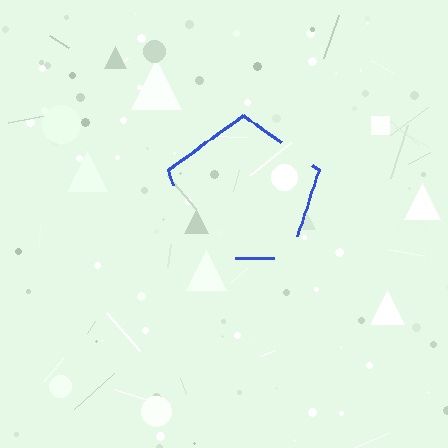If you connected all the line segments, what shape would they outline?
They would outline a pentagon.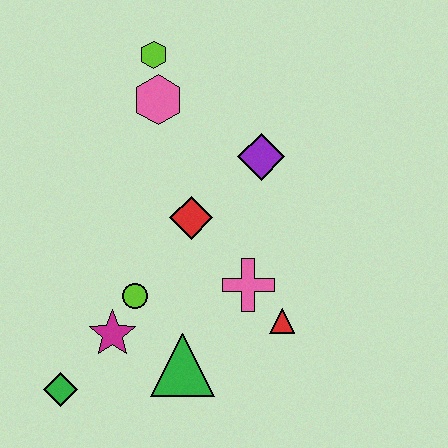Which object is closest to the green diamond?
The magenta star is closest to the green diamond.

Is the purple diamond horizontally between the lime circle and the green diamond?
No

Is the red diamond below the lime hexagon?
Yes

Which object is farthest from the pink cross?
The lime hexagon is farthest from the pink cross.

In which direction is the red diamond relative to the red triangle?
The red diamond is above the red triangle.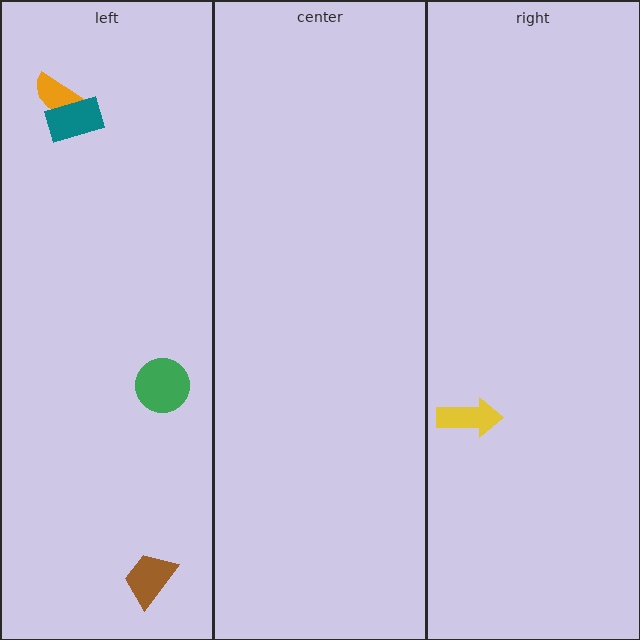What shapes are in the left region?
The green circle, the orange semicircle, the brown trapezoid, the teal rectangle.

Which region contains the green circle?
The left region.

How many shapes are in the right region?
1.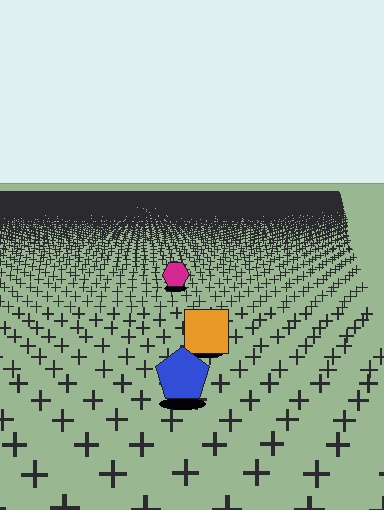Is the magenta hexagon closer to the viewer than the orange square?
No. The orange square is closer — you can tell from the texture gradient: the ground texture is coarser near it.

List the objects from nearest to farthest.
From nearest to farthest: the blue pentagon, the orange square, the magenta hexagon.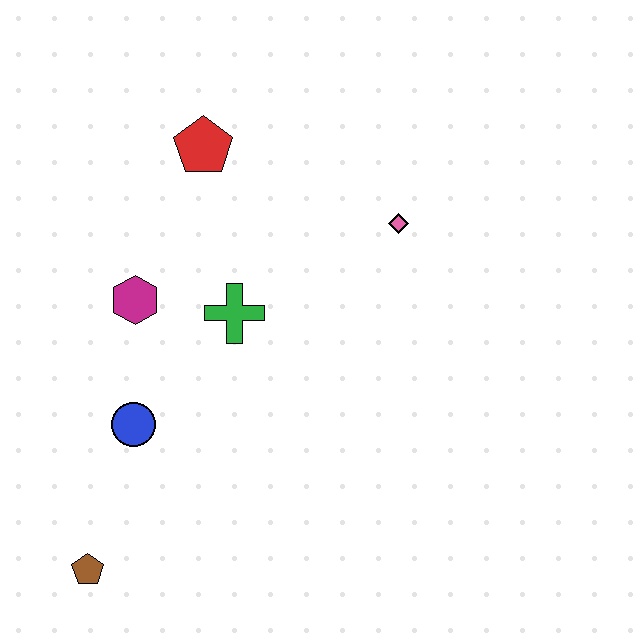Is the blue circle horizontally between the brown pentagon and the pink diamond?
Yes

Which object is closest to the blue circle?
The magenta hexagon is closest to the blue circle.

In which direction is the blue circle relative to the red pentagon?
The blue circle is below the red pentagon.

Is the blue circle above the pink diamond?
No